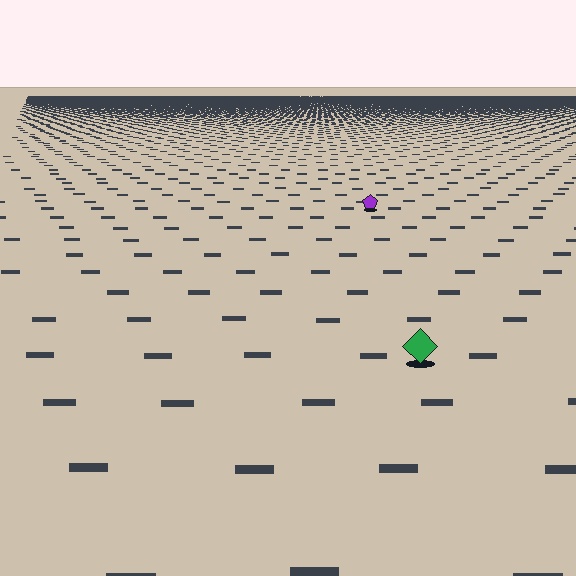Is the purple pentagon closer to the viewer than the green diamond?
No. The green diamond is closer — you can tell from the texture gradient: the ground texture is coarser near it.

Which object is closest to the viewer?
The green diamond is closest. The texture marks near it are larger and more spread out.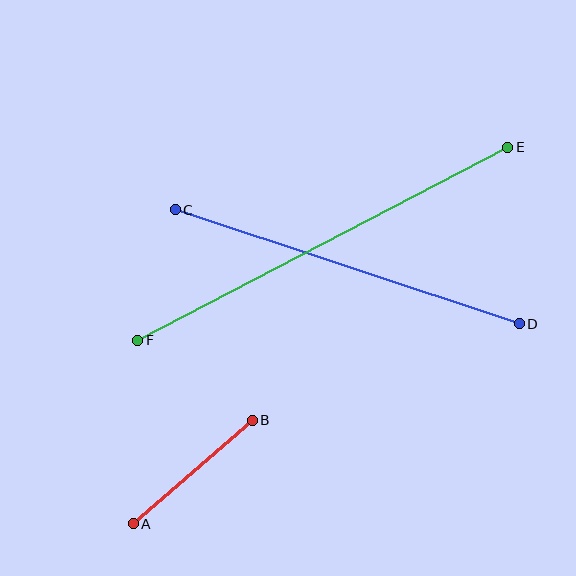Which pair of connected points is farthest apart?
Points E and F are farthest apart.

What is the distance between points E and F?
The distance is approximately 417 pixels.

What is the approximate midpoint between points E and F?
The midpoint is at approximately (323, 244) pixels.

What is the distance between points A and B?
The distance is approximately 158 pixels.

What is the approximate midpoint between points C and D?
The midpoint is at approximately (347, 267) pixels.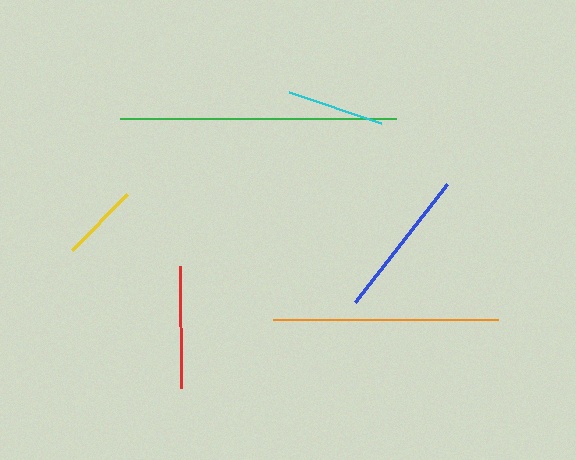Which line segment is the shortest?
The yellow line is the shortest at approximately 78 pixels.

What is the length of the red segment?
The red segment is approximately 123 pixels long.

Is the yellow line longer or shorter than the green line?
The green line is longer than the yellow line.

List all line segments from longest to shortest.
From longest to shortest: green, orange, blue, red, cyan, yellow.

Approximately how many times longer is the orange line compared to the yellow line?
The orange line is approximately 2.9 times the length of the yellow line.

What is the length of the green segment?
The green segment is approximately 276 pixels long.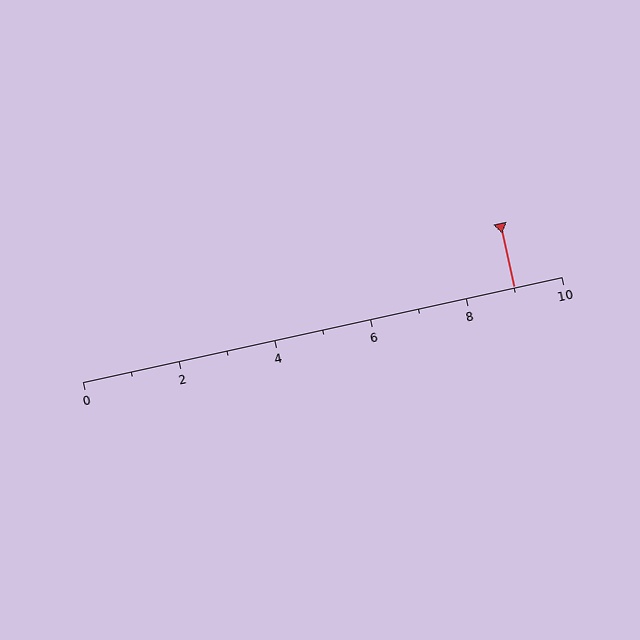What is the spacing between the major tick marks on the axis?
The major ticks are spaced 2 apart.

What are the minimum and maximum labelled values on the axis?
The axis runs from 0 to 10.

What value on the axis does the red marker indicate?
The marker indicates approximately 9.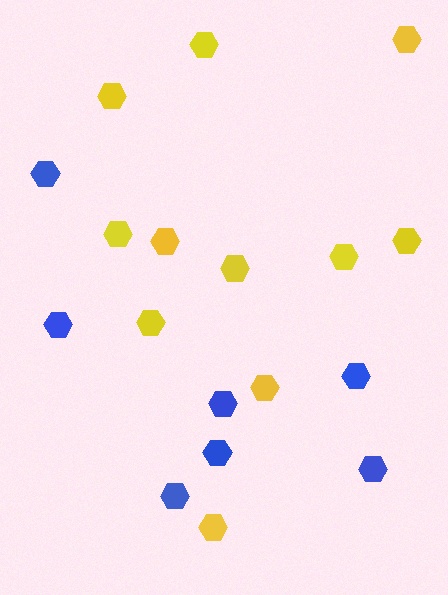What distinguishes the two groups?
There are 2 groups: one group of yellow hexagons (11) and one group of blue hexagons (7).